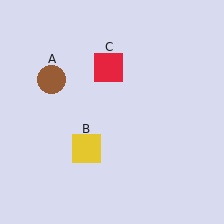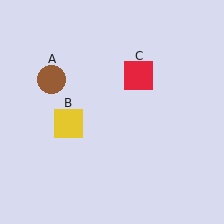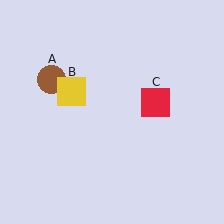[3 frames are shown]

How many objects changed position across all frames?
2 objects changed position: yellow square (object B), red square (object C).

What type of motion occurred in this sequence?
The yellow square (object B), red square (object C) rotated clockwise around the center of the scene.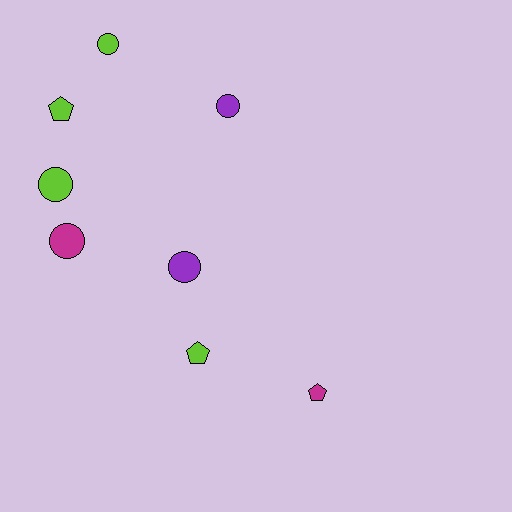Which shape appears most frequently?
Circle, with 5 objects.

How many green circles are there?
There are no green circles.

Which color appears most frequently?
Lime, with 4 objects.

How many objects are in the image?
There are 8 objects.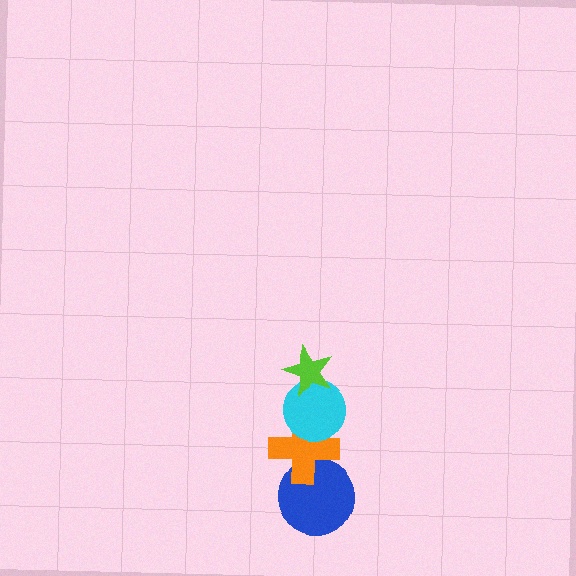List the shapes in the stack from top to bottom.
From top to bottom: the lime star, the cyan circle, the orange cross, the blue circle.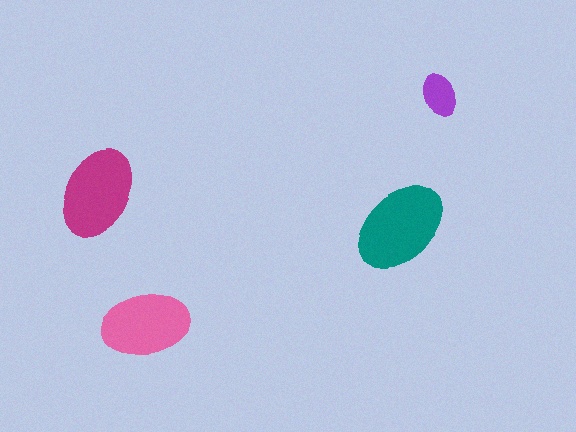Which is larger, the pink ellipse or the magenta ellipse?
The magenta one.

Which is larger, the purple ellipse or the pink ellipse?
The pink one.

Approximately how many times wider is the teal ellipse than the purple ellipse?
About 2 times wider.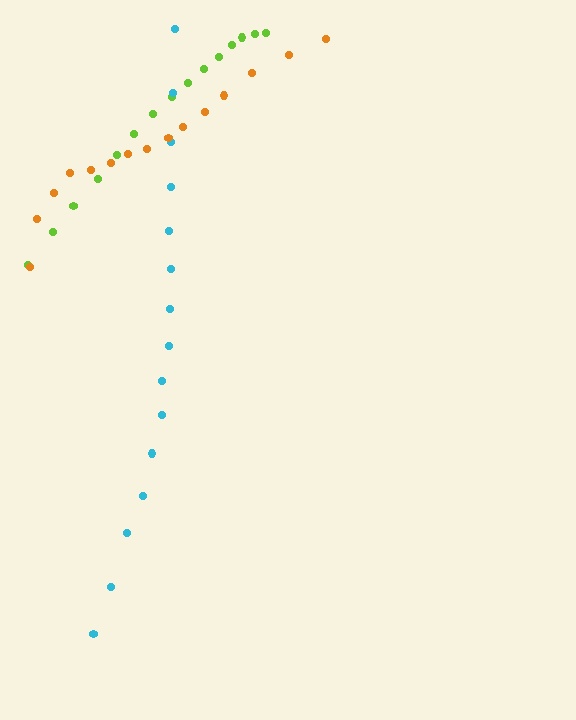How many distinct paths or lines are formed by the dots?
There are 3 distinct paths.